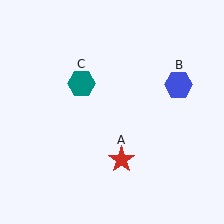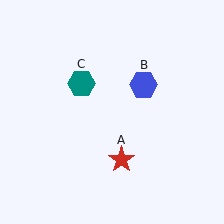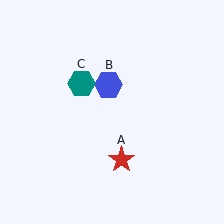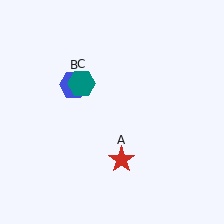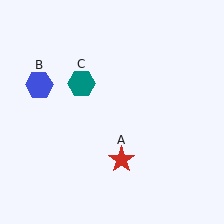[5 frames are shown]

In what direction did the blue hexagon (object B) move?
The blue hexagon (object B) moved left.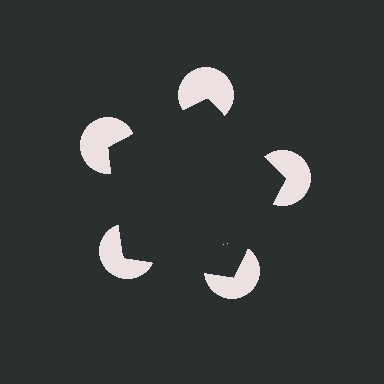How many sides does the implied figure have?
5 sides.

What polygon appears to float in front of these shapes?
An illusory pentagon — its edges are inferred from the aligned wedge cuts in the pac-man discs, not physically drawn.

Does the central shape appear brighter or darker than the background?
It typically appears slightly darker than the background, even though no actual brightness change is drawn.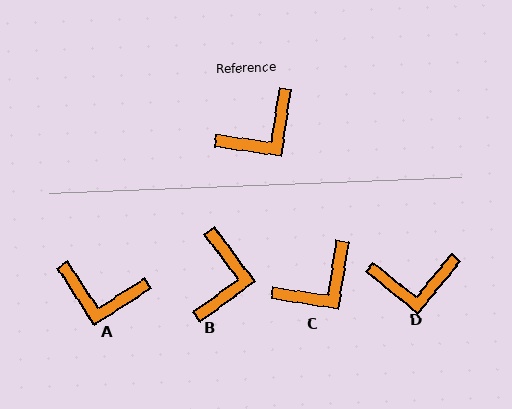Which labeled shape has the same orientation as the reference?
C.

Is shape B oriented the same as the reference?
No, it is off by about 45 degrees.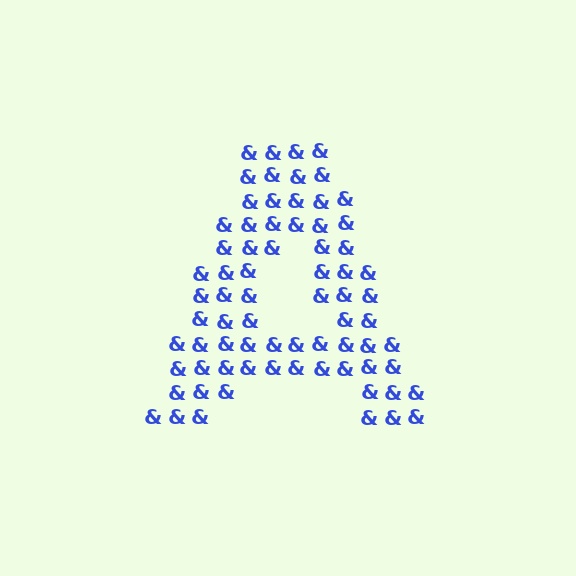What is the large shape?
The large shape is the letter A.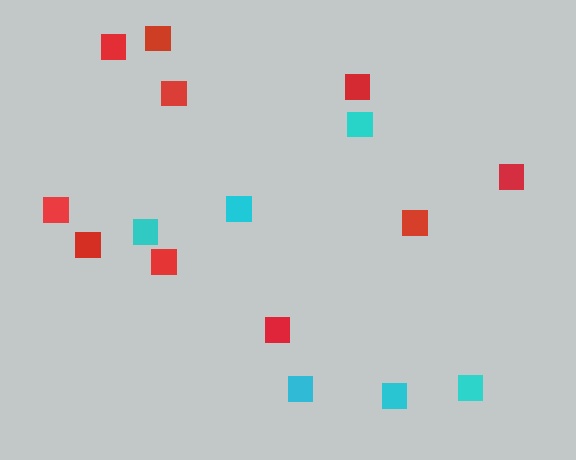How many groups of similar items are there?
There are 2 groups: one group of cyan squares (6) and one group of red squares (10).